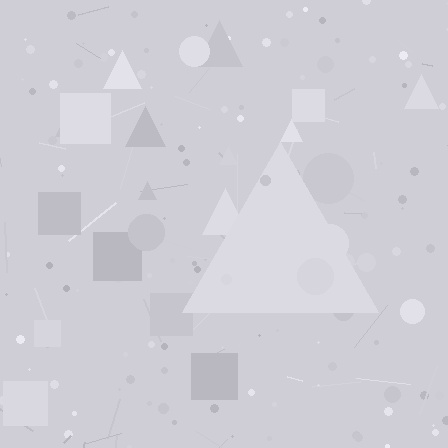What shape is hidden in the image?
A triangle is hidden in the image.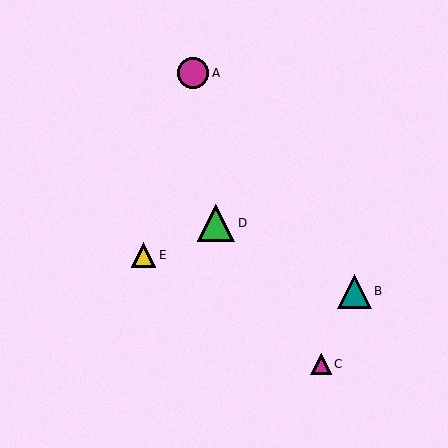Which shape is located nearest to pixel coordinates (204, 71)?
The magenta circle (labeled A) at (193, 73) is nearest to that location.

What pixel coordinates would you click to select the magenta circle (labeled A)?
Click at (193, 73) to select the magenta circle A.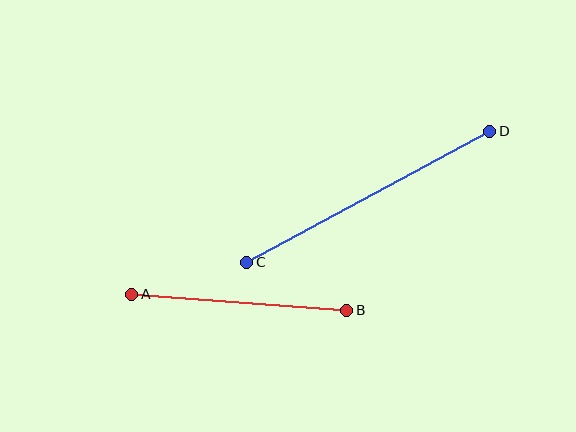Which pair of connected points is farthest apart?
Points C and D are farthest apart.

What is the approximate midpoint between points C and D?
The midpoint is at approximately (368, 197) pixels.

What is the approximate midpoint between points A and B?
The midpoint is at approximately (239, 302) pixels.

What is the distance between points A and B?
The distance is approximately 215 pixels.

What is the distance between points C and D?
The distance is approximately 276 pixels.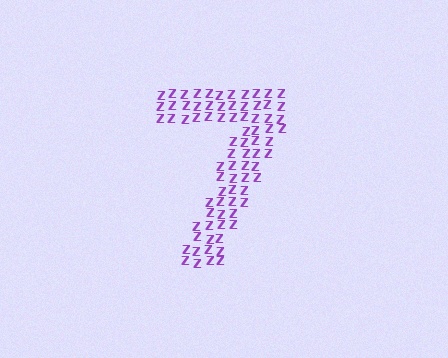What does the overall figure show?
The overall figure shows the digit 7.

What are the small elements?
The small elements are letter Z's.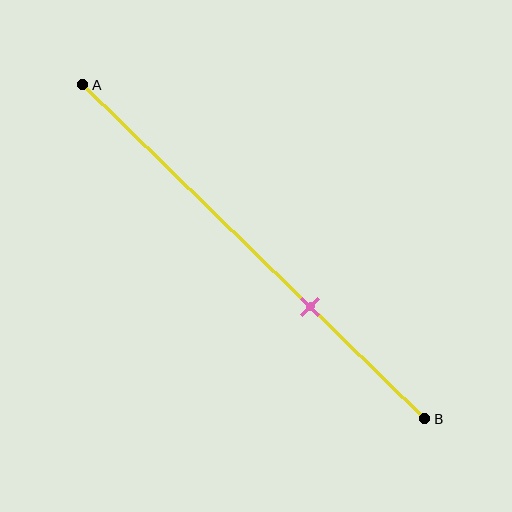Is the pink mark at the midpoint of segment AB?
No, the mark is at about 65% from A, not at the 50% midpoint.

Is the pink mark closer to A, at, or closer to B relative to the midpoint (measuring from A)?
The pink mark is closer to point B than the midpoint of segment AB.